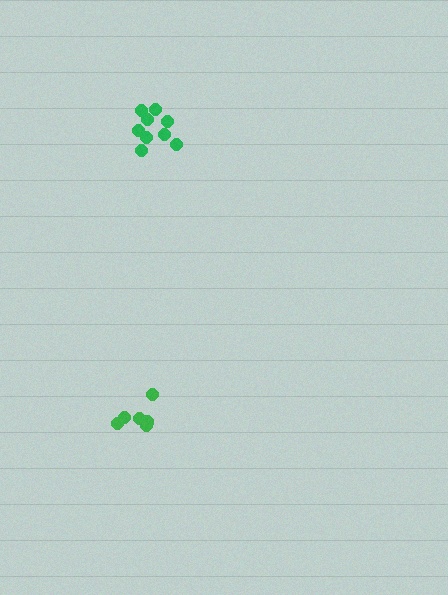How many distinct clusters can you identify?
There are 2 distinct clusters.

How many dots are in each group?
Group 1: 6 dots, Group 2: 9 dots (15 total).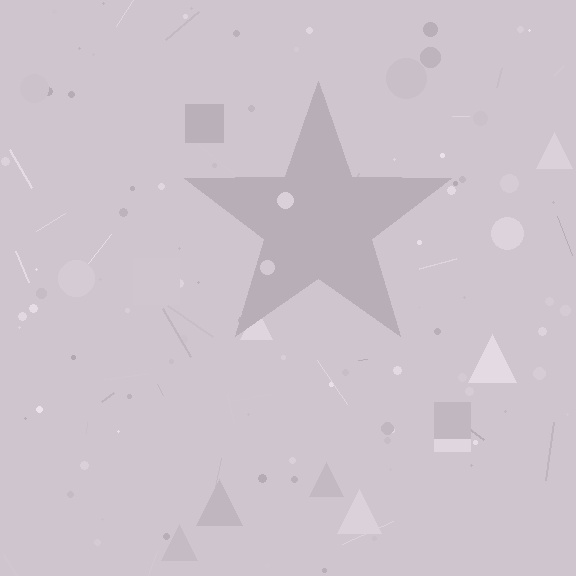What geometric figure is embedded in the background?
A star is embedded in the background.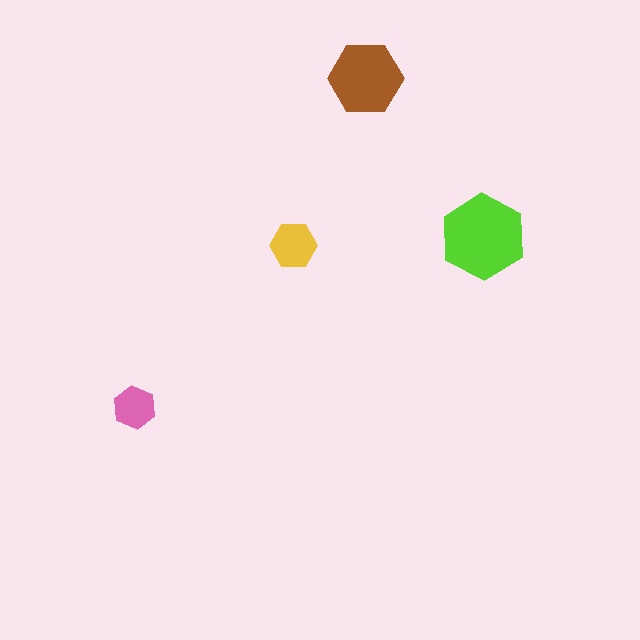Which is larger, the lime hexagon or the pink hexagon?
The lime one.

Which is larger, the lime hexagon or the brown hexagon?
The lime one.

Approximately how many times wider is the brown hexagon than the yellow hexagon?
About 1.5 times wider.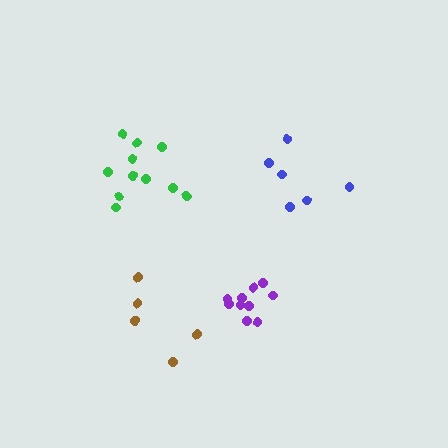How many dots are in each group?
Group 1: 6 dots, Group 2: 11 dots, Group 3: 5 dots, Group 4: 10 dots (32 total).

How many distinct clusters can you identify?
There are 4 distinct clusters.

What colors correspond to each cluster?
The clusters are colored: blue, green, brown, purple.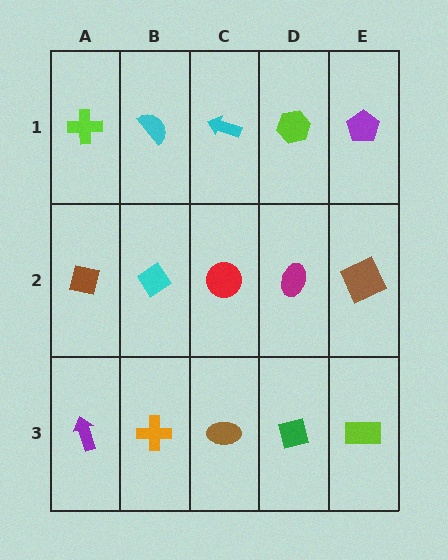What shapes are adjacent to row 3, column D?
A magenta ellipse (row 2, column D), a brown ellipse (row 3, column C), a lime rectangle (row 3, column E).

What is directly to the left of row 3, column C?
An orange cross.